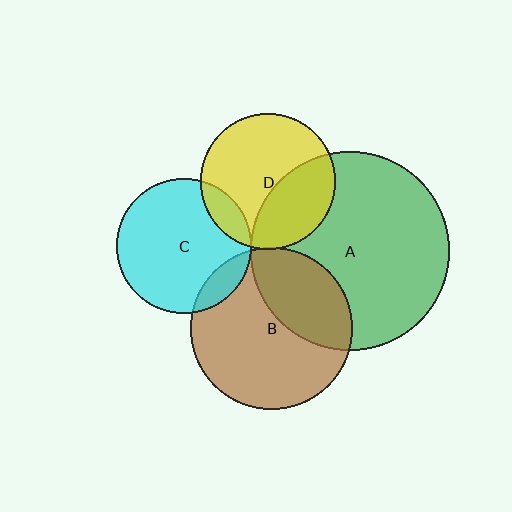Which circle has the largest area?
Circle A (green).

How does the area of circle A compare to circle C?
Approximately 2.2 times.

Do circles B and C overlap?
Yes.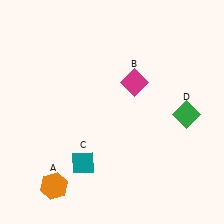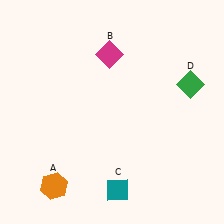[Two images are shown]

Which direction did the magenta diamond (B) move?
The magenta diamond (B) moved up.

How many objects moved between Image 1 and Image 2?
3 objects moved between the two images.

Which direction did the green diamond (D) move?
The green diamond (D) moved up.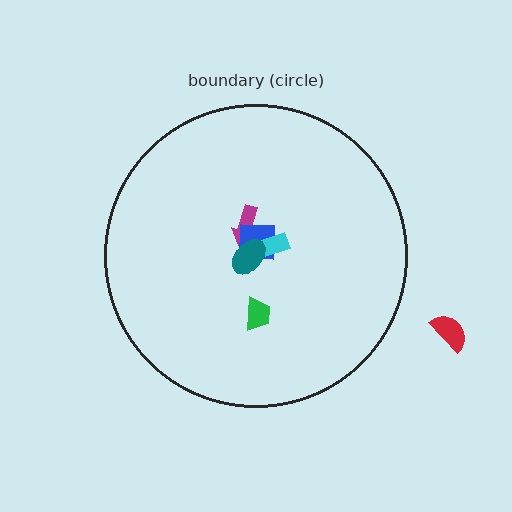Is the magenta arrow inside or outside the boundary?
Inside.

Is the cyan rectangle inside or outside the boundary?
Inside.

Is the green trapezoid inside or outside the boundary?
Inside.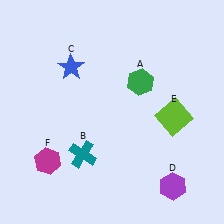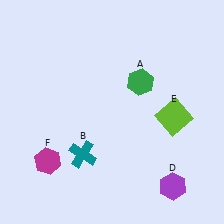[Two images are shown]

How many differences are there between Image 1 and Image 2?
There is 1 difference between the two images.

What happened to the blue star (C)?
The blue star (C) was removed in Image 2. It was in the top-left area of Image 1.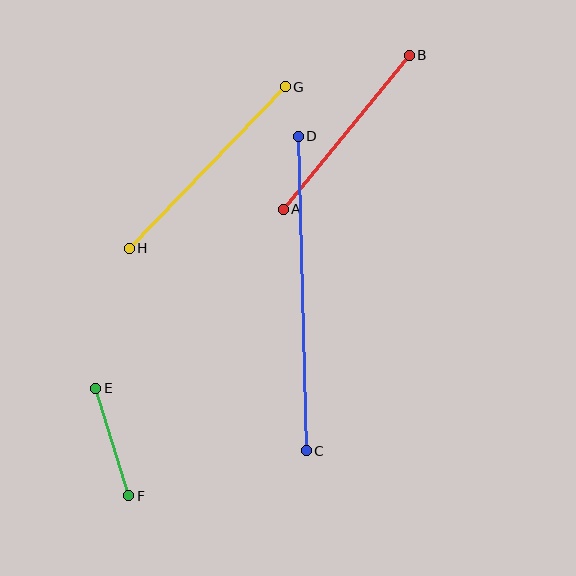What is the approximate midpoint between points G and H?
The midpoint is at approximately (207, 168) pixels.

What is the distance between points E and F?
The distance is approximately 112 pixels.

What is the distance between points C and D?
The distance is approximately 315 pixels.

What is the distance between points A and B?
The distance is approximately 199 pixels.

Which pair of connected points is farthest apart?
Points C and D are farthest apart.